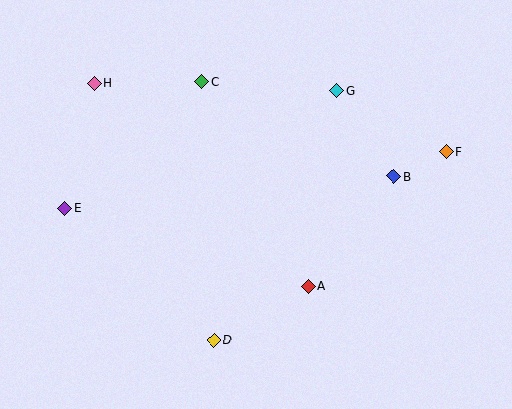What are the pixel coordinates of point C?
Point C is at (202, 82).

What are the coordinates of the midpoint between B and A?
The midpoint between B and A is at (351, 231).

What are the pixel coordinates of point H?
Point H is at (95, 83).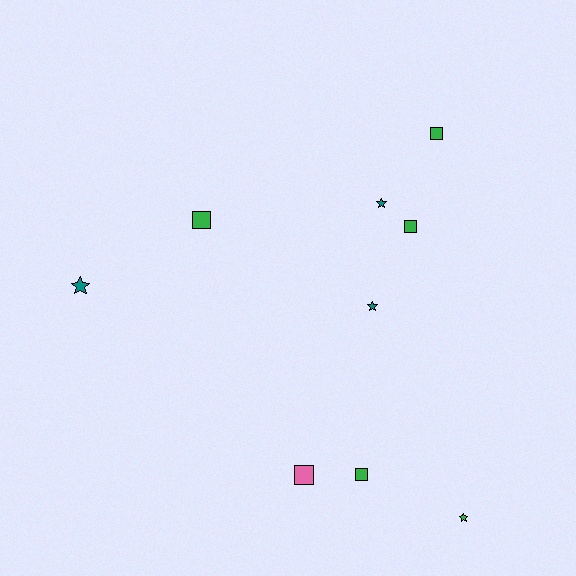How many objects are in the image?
There are 9 objects.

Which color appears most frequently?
Green, with 5 objects.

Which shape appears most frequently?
Square, with 5 objects.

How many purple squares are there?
There are no purple squares.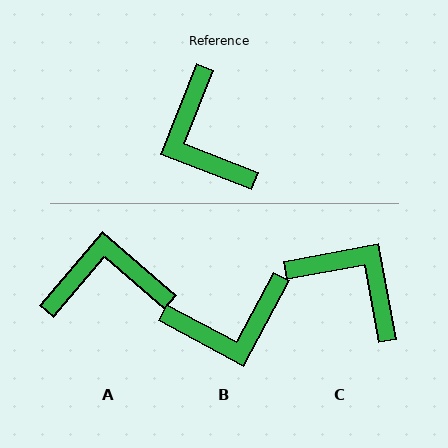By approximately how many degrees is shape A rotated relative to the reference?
Approximately 109 degrees clockwise.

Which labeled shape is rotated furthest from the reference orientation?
C, about 148 degrees away.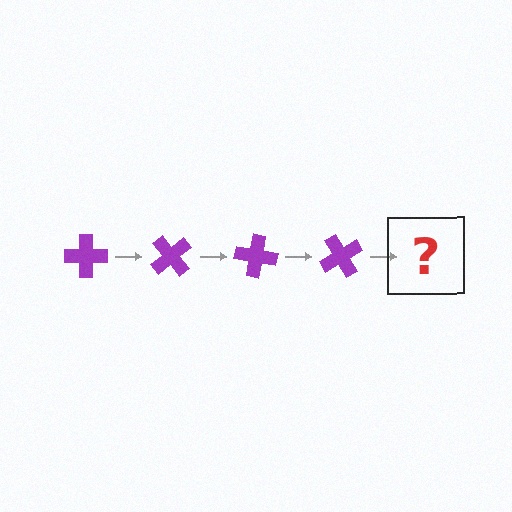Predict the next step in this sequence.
The next step is a purple cross rotated 200 degrees.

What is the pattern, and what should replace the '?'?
The pattern is that the cross rotates 50 degrees each step. The '?' should be a purple cross rotated 200 degrees.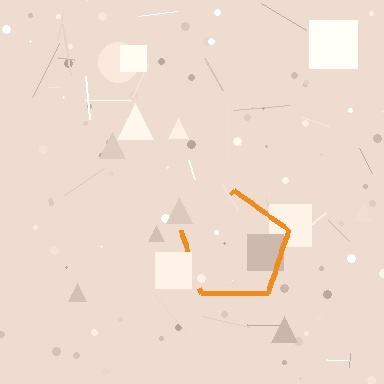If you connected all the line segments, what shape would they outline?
They would outline a pentagon.